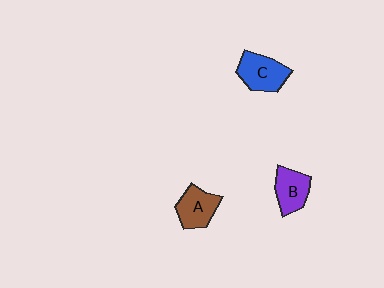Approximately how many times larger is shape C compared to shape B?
Approximately 1.2 times.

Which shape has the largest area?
Shape C (blue).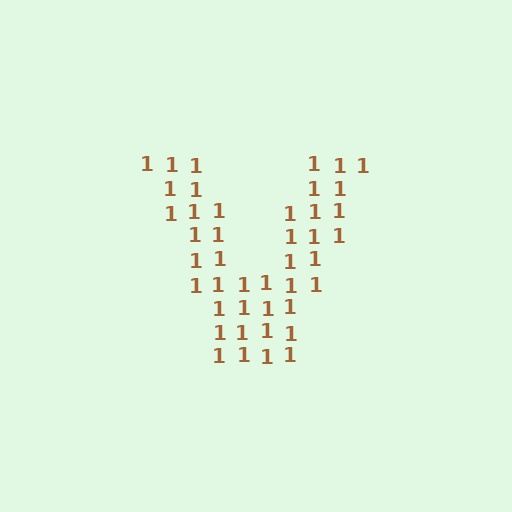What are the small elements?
The small elements are digit 1's.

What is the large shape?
The large shape is the letter V.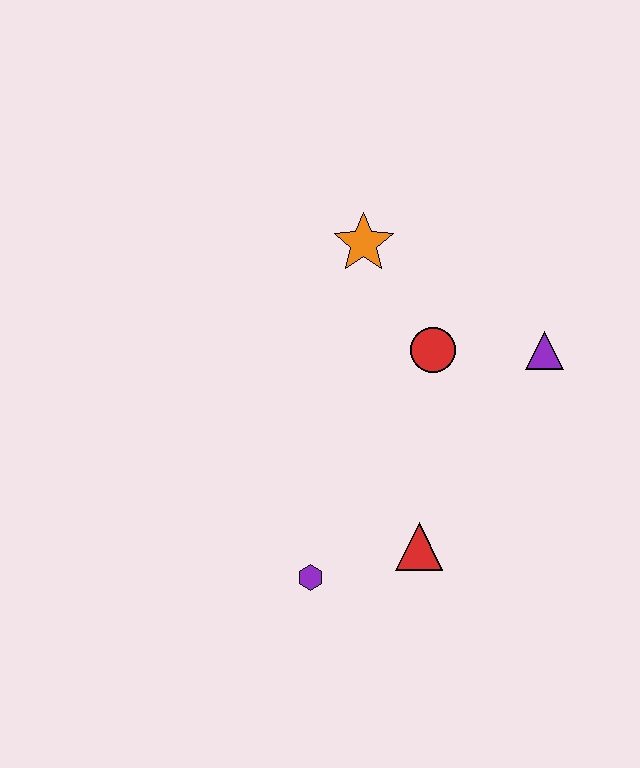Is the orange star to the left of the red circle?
Yes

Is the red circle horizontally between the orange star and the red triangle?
No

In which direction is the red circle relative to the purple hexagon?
The red circle is above the purple hexagon.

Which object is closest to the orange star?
The red circle is closest to the orange star.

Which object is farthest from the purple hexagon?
The orange star is farthest from the purple hexagon.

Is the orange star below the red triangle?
No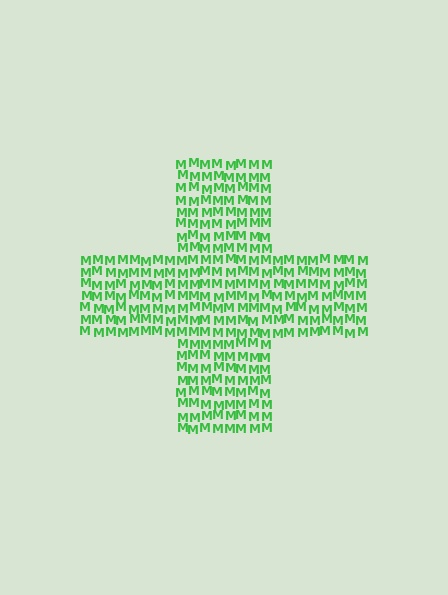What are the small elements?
The small elements are letter M's.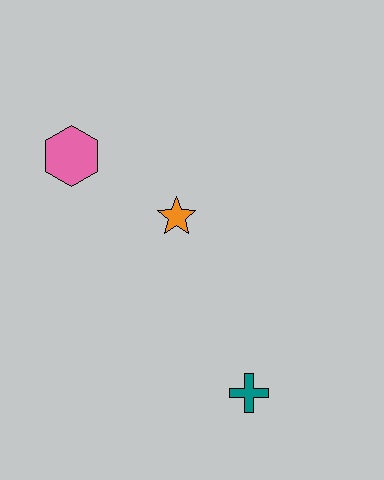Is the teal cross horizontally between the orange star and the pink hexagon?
No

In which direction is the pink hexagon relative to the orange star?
The pink hexagon is to the left of the orange star.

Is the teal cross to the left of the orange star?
No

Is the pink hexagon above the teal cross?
Yes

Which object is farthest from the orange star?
The teal cross is farthest from the orange star.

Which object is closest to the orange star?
The pink hexagon is closest to the orange star.